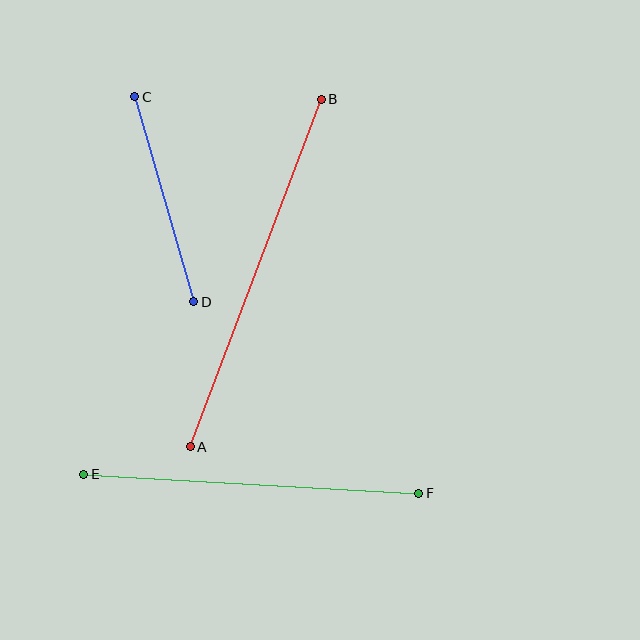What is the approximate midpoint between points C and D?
The midpoint is at approximately (164, 199) pixels.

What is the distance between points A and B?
The distance is approximately 372 pixels.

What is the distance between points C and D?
The distance is approximately 213 pixels.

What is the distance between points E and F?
The distance is approximately 336 pixels.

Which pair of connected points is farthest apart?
Points A and B are farthest apart.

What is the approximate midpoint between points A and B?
The midpoint is at approximately (256, 273) pixels.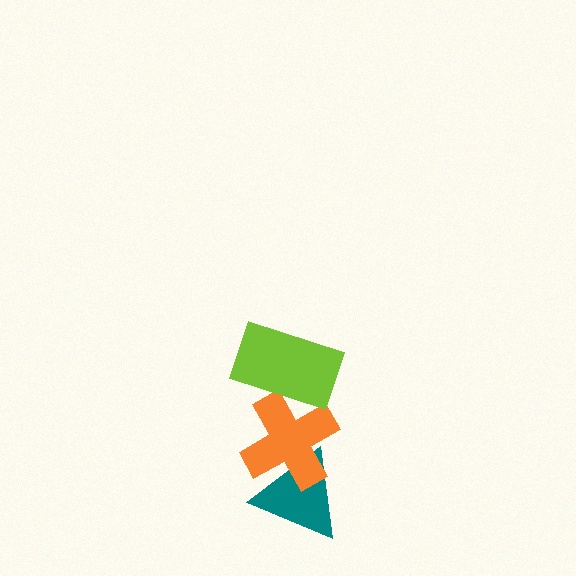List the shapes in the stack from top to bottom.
From top to bottom: the lime rectangle, the orange cross, the teal triangle.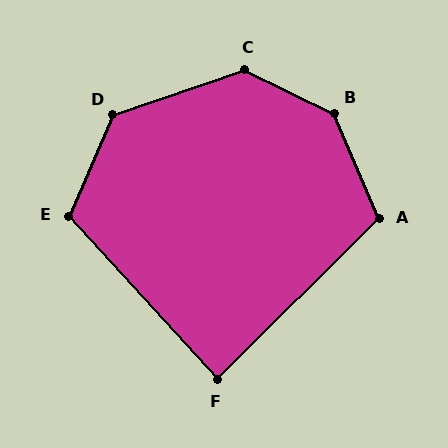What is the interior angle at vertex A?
Approximately 111 degrees (obtuse).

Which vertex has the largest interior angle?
B, at approximately 140 degrees.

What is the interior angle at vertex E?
Approximately 114 degrees (obtuse).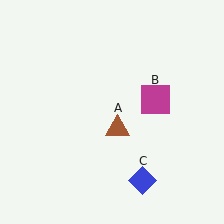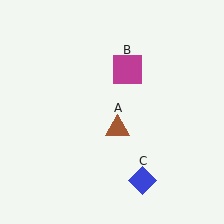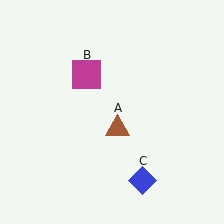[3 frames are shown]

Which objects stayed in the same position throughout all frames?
Brown triangle (object A) and blue diamond (object C) remained stationary.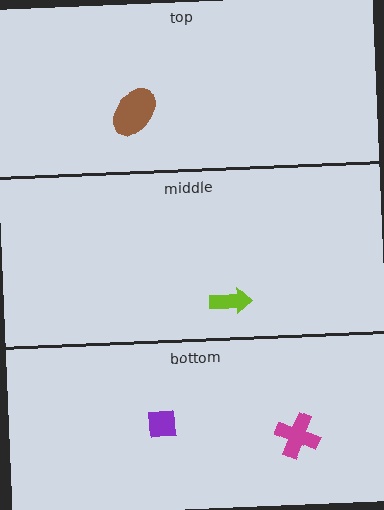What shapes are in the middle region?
The lime arrow.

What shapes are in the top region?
The brown ellipse.